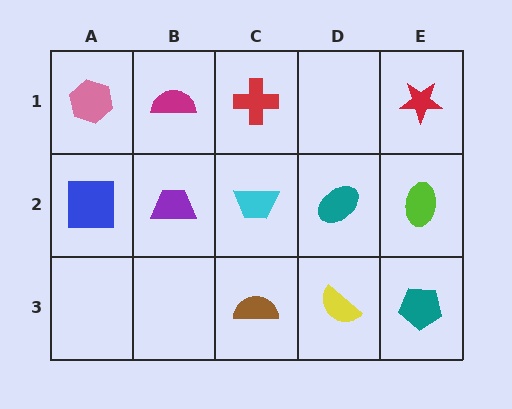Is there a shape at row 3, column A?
No, that cell is empty.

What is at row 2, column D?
A teal ellipse.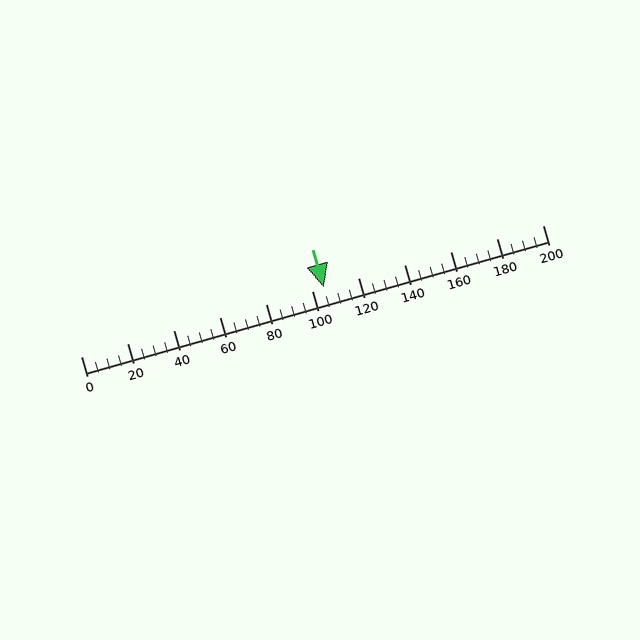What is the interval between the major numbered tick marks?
The major tick marks are spaced 20 units apart.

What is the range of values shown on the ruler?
The ruler shows values from 0 to 200.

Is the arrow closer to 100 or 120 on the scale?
The arrow is closer to 100.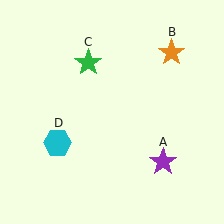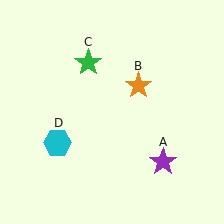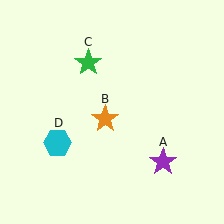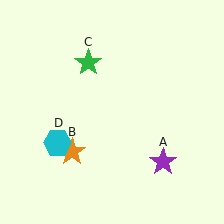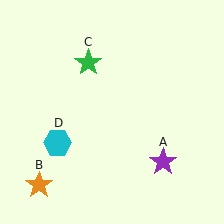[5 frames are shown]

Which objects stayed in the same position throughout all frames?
Purple star (object A) and green star (object C) and cyan hexagon (object D) remained stationary.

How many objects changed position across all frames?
1 object changed position: orange star (object B).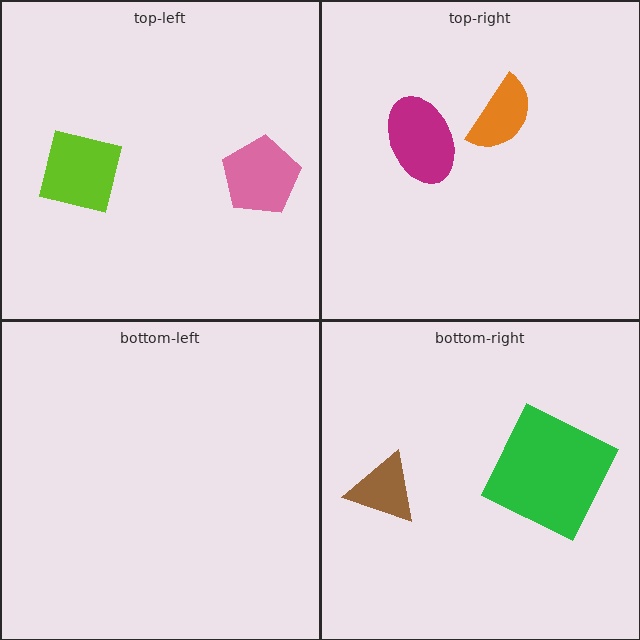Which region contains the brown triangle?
The bottom-right region.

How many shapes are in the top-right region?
2.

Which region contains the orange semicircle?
The top-right region.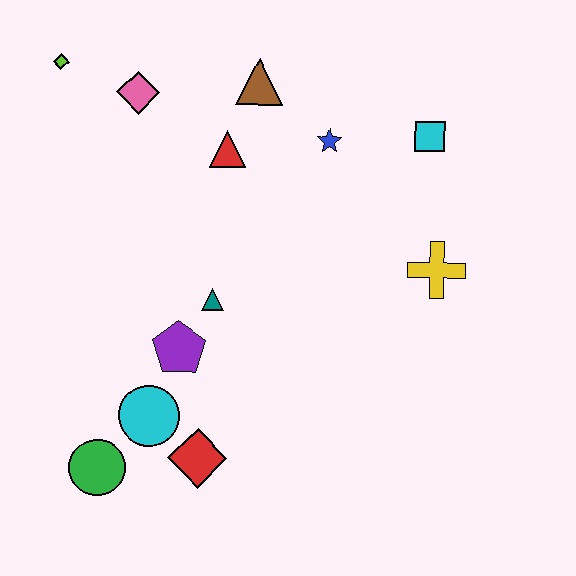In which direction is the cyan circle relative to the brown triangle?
The cyan circle is below the brown triangle.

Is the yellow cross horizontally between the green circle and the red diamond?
No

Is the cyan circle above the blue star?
No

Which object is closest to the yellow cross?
The cyan square is closest to the yellow cross.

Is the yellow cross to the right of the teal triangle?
Yes